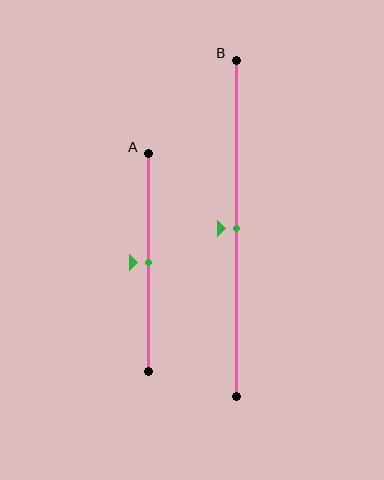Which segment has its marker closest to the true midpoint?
Segment A has its marker closest to the true midpoint.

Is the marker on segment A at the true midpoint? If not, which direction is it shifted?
Yes, the marker on segment A is at the true midpoint.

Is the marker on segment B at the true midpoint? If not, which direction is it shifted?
Yes, the marker on segment B is at the true midpoint.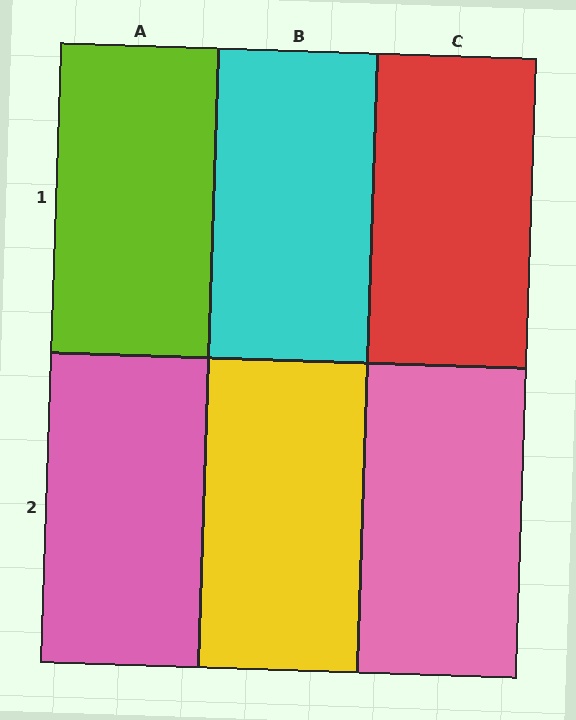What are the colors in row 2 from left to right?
Pink, yellow, pink.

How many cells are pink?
2 cells are pink.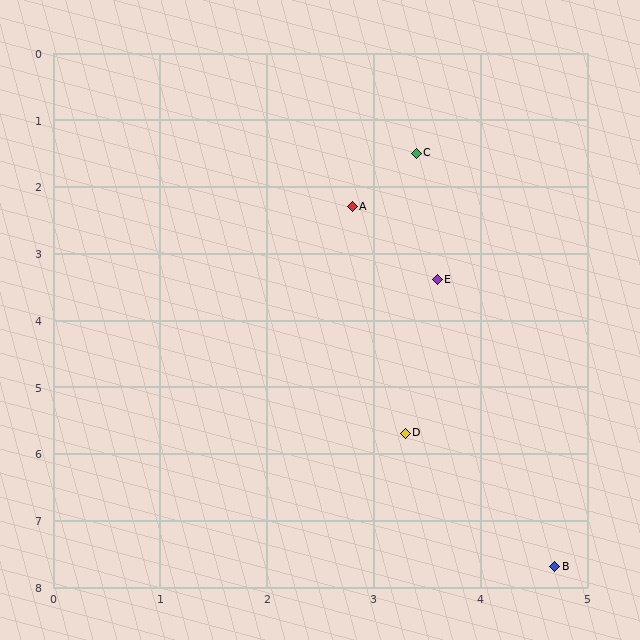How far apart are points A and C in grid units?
Points A and C are about 1.0 grid units apart.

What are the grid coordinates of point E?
Point E is at approximately (3.6, 3.4).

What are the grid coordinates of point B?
Point B is at approximately (4.7, 7.7).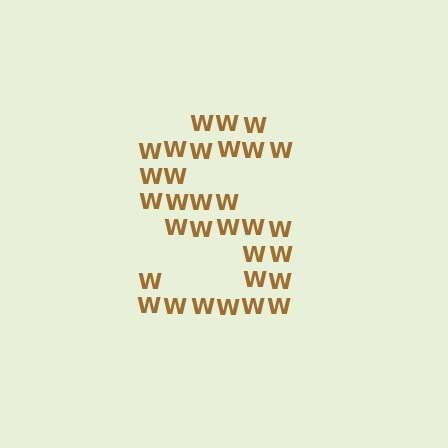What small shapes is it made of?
It is made of small letter W's.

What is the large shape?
The large shape is the letter S.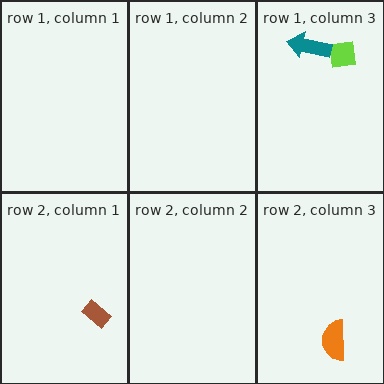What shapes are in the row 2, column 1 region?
The brown rectangle.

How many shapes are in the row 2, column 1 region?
1.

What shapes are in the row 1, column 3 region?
The lime square, the teal arrow.